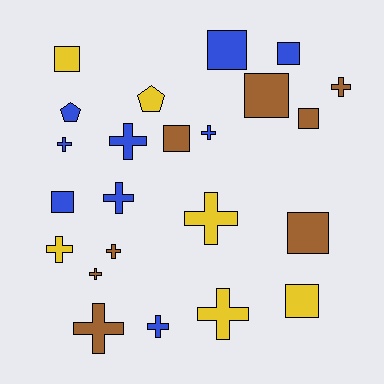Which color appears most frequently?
Blue, with 9 objects.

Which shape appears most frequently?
Cross, with 12 objects.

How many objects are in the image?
There are 23 objects.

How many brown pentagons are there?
There are no brown pentagons.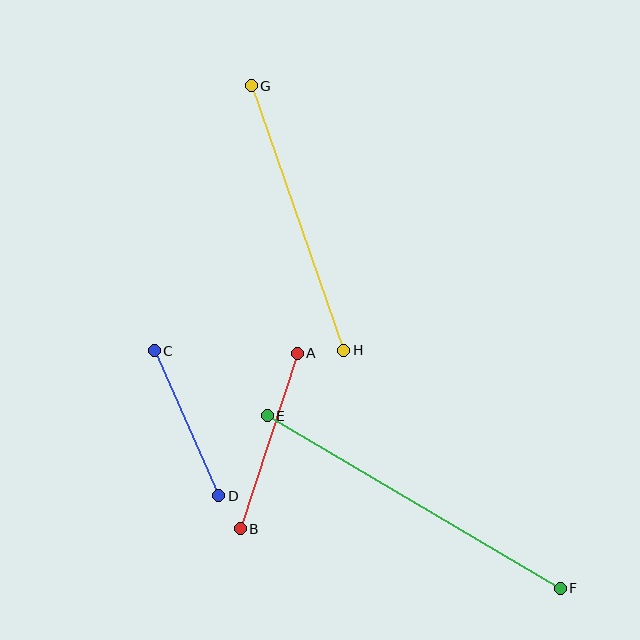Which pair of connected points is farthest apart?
Points E and F are farthest apart.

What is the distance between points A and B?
The distance is approximately 184 pixels.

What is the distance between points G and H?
The distance is approximately 280 pixels.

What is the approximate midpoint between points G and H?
The midpoint is at approximately (297, 218) pixels.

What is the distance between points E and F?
The distance is approximately 340 pixels.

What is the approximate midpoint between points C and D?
The midpoint is at approximately (186, 423) pixels.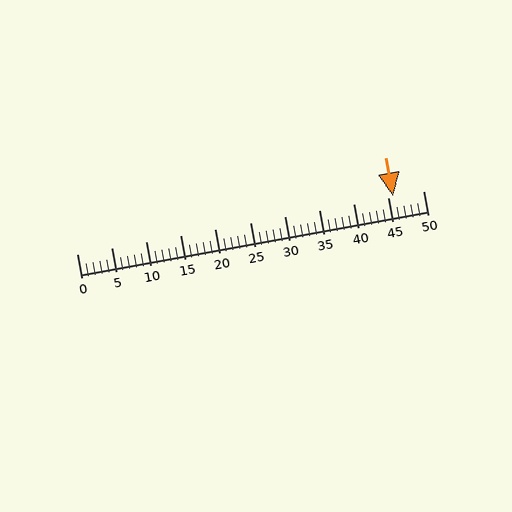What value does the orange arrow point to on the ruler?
The orange arrow points to approximately 46.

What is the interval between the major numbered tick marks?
The major tick marks are spaced 5 units apart.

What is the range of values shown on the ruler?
The ruler shows values from 0 to 50.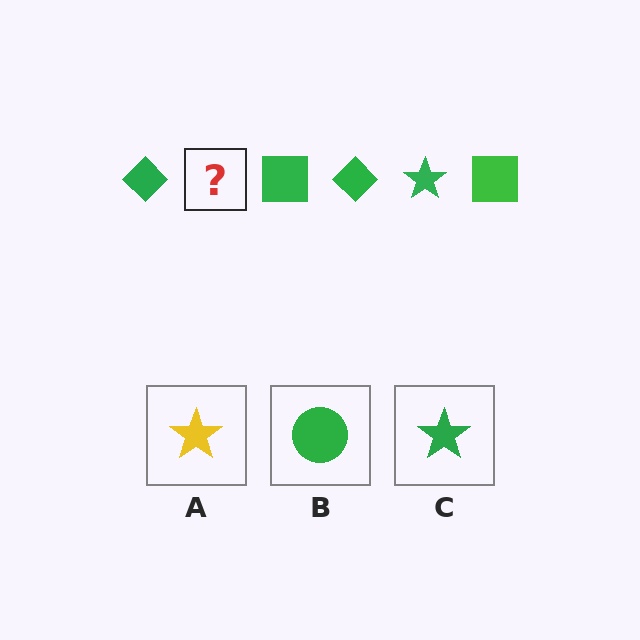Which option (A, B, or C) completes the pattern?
C.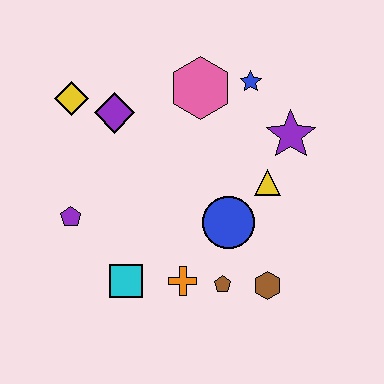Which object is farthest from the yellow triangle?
The yellow diamond is farthest from the yellow triangle.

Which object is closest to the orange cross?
The brown pentagon is closest to the orange cross.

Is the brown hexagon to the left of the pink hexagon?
No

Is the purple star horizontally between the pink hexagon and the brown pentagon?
No